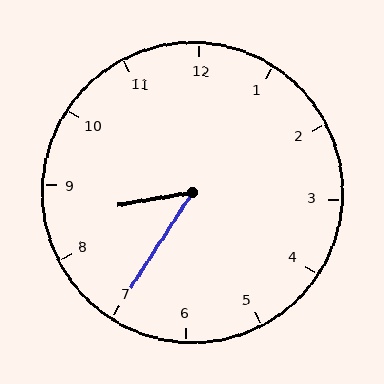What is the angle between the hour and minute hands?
Approximately 48 degrees.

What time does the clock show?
8:35.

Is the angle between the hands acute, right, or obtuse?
It is acute.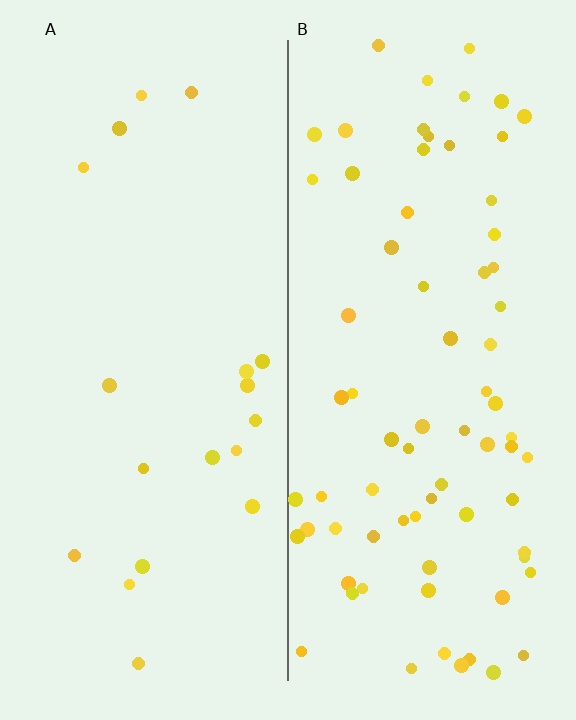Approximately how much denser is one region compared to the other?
Approximately 3.9× — region B over region A.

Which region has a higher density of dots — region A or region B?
B (the right).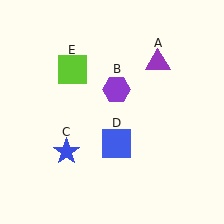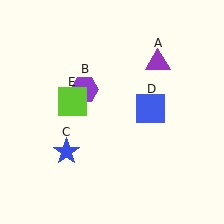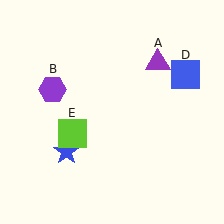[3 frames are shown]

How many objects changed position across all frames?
3 objects changed position: purple hexagon (object B), blue square (object D), lime square (object E).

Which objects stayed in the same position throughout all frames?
Purple triangle (object A) and blue star (object C) remained stationary.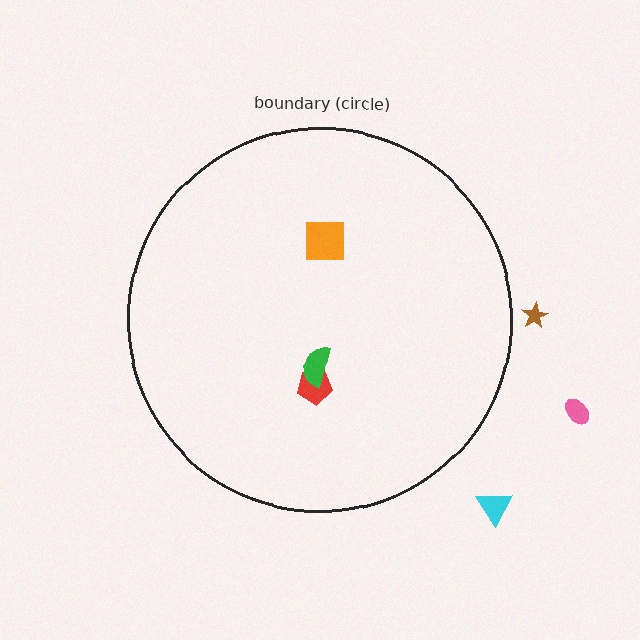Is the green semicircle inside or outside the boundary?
Inside.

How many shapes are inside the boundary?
3 inside, 3 outside.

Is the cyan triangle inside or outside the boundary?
Outside.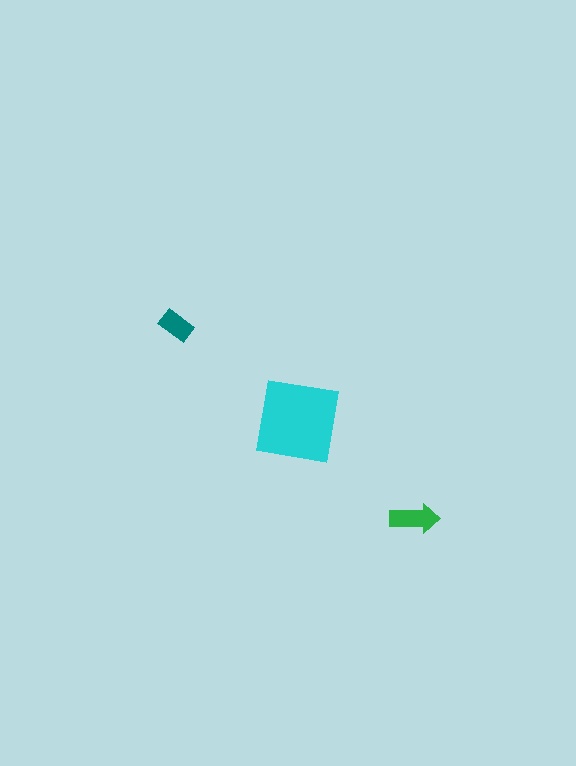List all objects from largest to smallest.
The cyan square, the green arrow, the teal rectangle.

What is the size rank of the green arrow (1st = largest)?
2nd.